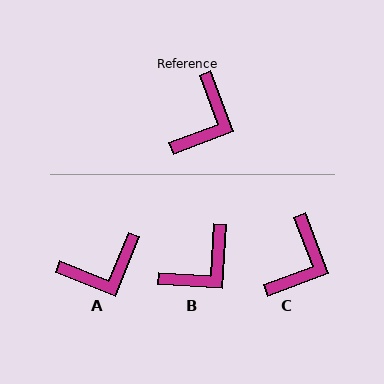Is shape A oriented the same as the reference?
No, it is off by about 43 degrees.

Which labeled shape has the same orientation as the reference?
C.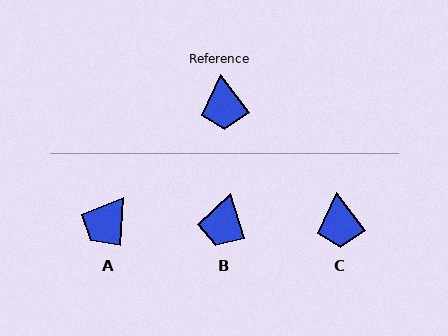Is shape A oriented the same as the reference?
No, it is off by about 42 degrees.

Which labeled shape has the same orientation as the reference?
C.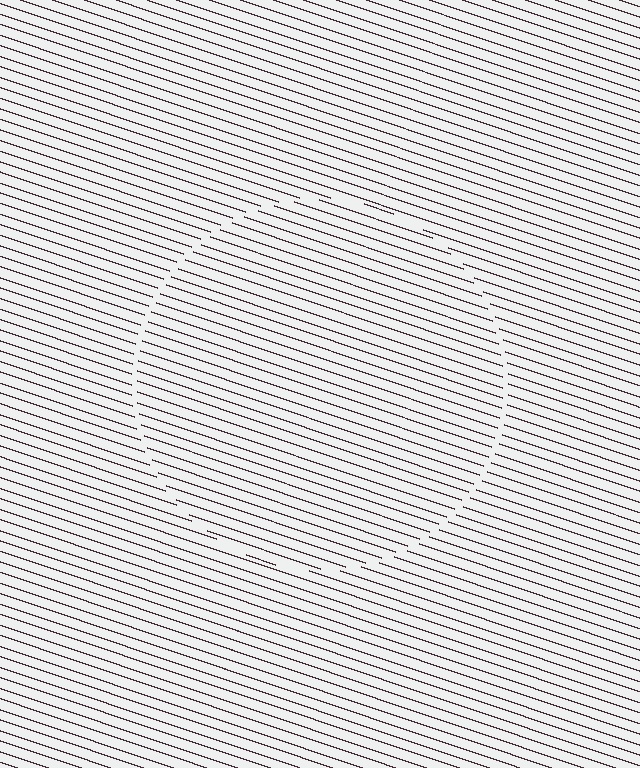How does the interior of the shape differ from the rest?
The interior of the shape contains the same grating, shifted by half a period — the contour is defined by the phase discontinuity where line-ends from the inner and outer gratings abut.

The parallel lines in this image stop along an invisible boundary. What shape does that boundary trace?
An illusory circle. The interior of the shape contains the same grating, shifted by half a period — the contour is defined by the phase discontinuity where line-ends from the inner and outer gratings abut.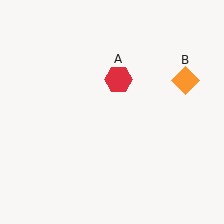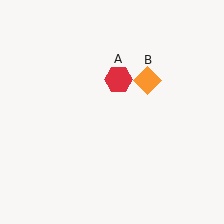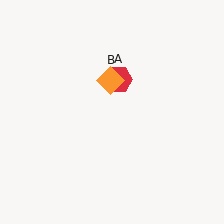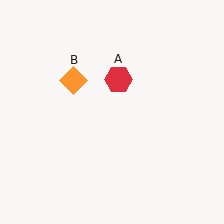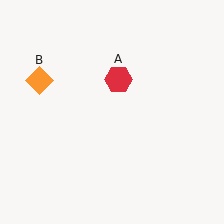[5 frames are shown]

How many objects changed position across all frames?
1 object changed position: orange diamond (object B).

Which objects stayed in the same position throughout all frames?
Red hexagon (object A) remained stationary.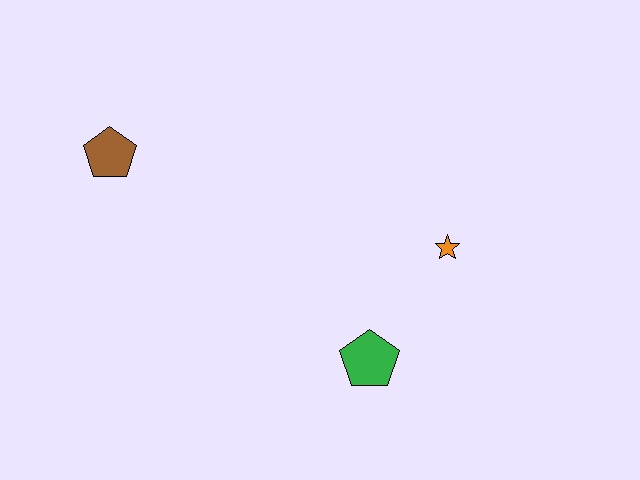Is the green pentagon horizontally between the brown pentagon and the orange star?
Yes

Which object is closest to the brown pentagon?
The green pentagon is closest to the brown pentagon.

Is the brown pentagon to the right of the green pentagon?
No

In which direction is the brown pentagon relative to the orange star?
The brown pentagon is to the left of the orange star.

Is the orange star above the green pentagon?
Yes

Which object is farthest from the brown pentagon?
The orange star is farthest from the brown pentagon.